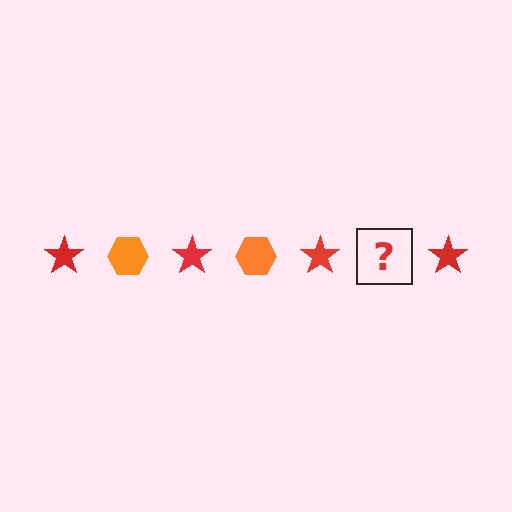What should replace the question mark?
The question mark should be replaced with an orange hexagon.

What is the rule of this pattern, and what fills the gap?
The rule is that the pattern alternates between red star and orange hexagon. The gap should be filled with an orange hexagon.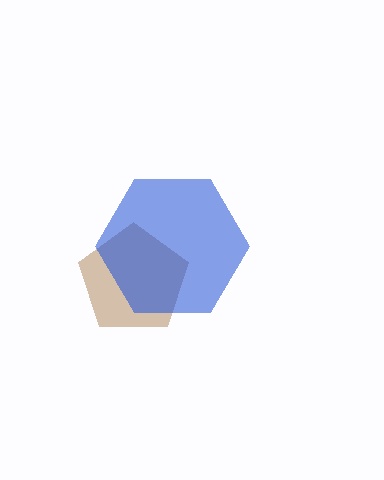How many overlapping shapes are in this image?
There are 2 overlapping shapes in the image.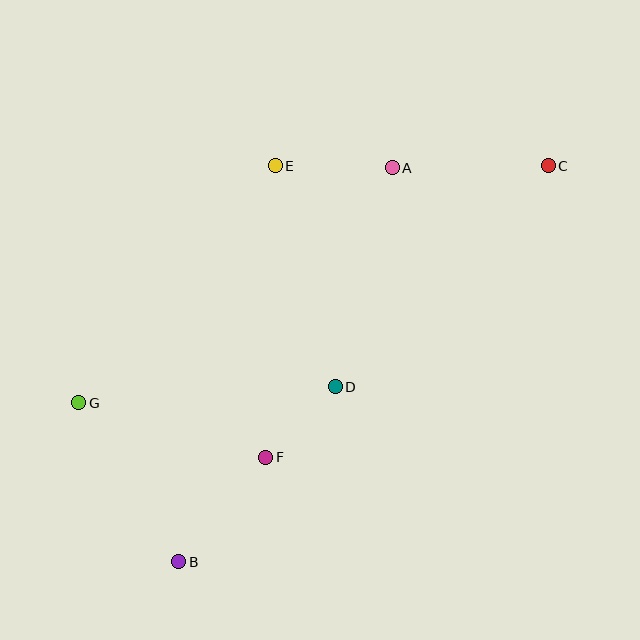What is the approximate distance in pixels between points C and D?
The distance between C and D is approximately 307 pixels.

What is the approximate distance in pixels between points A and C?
The distance between A and C is approximately 156 pixels.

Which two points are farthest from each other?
Points B and C are farthest from each other.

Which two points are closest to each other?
Points D and F are closest to each other.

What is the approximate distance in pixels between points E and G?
The distance between E and G is approximately 308 pixels.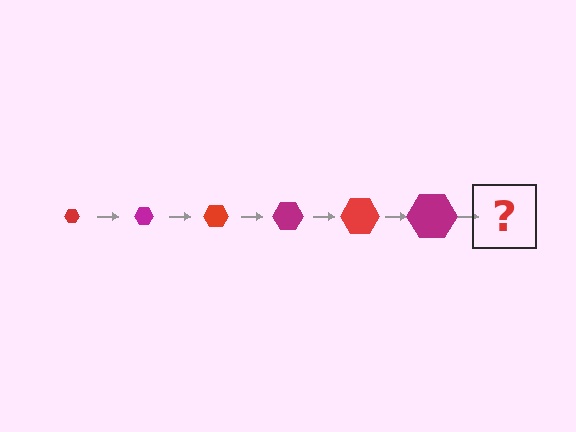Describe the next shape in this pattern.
It should be a red hexagon, larger than the previous one.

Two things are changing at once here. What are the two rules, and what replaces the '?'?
The two rules are that the hexagon grows larger each step and the color cycles through red and magenta. The '?' should be a red hexagon, larger than the previous one.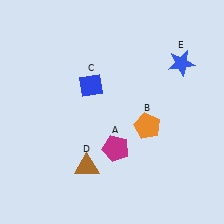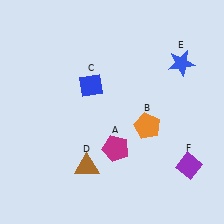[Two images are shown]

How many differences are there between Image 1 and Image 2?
There is 1 difference between the two images.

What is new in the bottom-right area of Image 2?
A purple diamond (F) was added in the bottom-right area of Image 2.